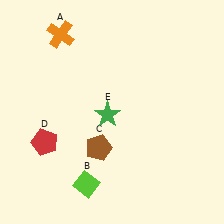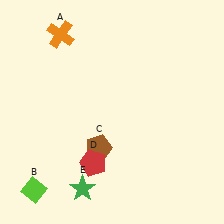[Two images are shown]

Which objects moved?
The objects that moved are: the lime diamond (B), the red pentagon (D), the green star (E).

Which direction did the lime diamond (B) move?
The lime diamond (B) moved left.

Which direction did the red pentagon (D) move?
The red pentagon (D) moved right.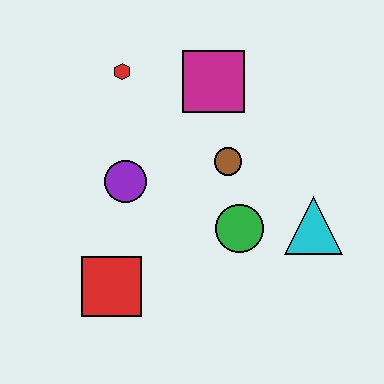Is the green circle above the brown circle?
No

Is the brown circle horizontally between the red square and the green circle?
Yes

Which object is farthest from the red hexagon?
The cyan triangle is farthest from the red hexagon.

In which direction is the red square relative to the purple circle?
The red square is below the purple circle.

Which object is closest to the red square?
The purple circle is closest to the red square.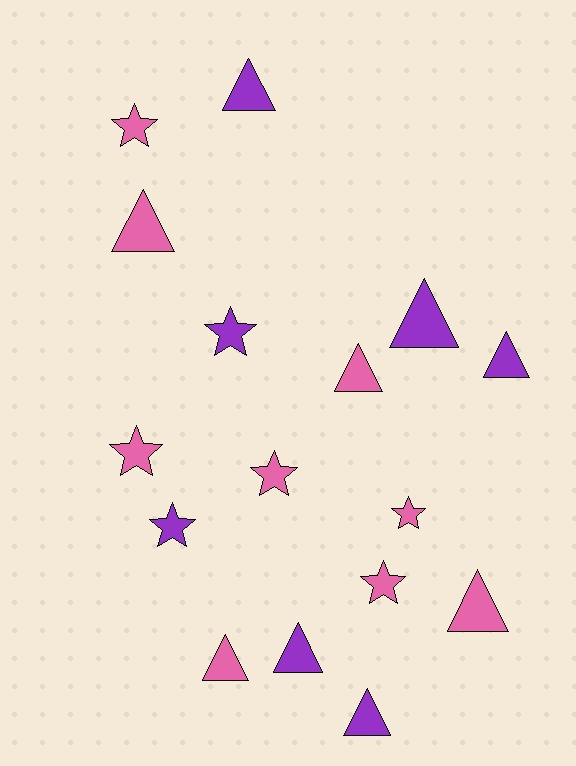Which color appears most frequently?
Pink, with 9 objects.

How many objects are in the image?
There are 16 objects.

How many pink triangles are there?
There are 4 pink triangles.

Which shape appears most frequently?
Triangle, with 9 objects.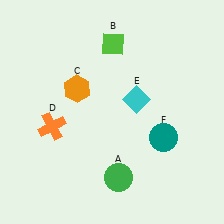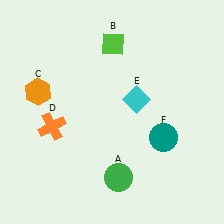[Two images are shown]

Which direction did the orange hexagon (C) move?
The orange hexagon (C) moved left.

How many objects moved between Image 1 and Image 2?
1 object moved between the two images.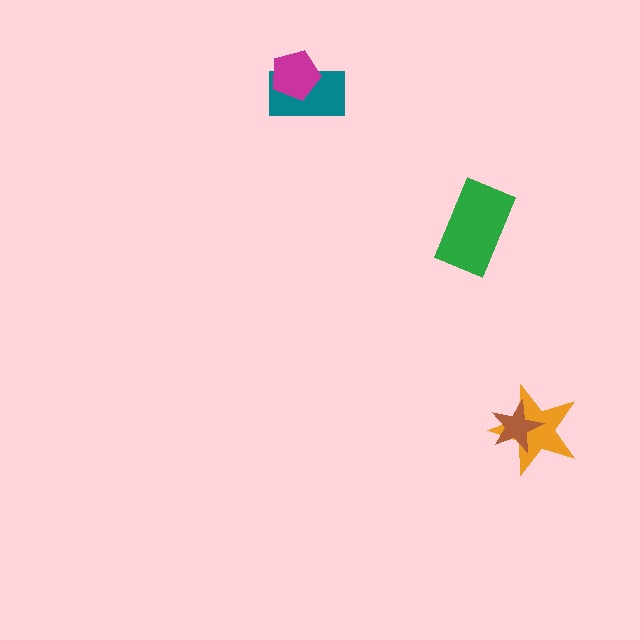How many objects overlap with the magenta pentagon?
1 object overlaps with the magenta pentagon.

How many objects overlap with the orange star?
1 object overlaps with the orange star.